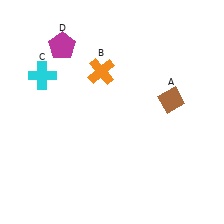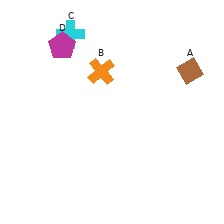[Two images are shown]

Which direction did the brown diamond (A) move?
The brown diamond (A) moved up.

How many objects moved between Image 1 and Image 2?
2 objects moved between the two images.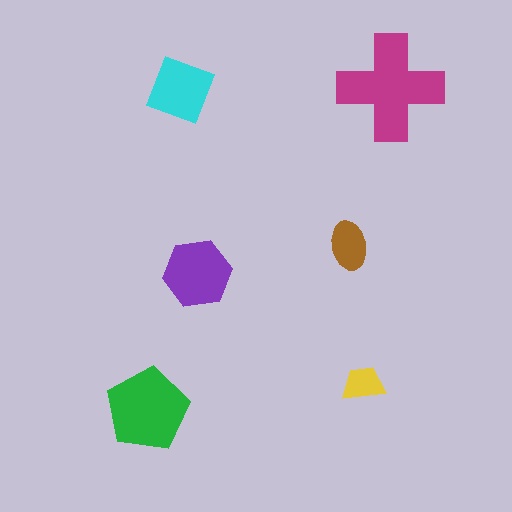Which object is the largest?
The magenta cross.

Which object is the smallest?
The yellow trapezoid.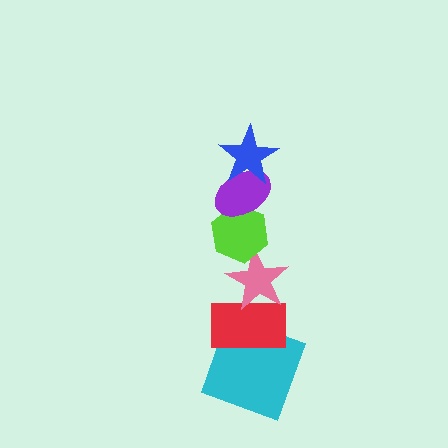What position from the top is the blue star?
The blue star is 1st from the top.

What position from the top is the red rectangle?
The red rectangle is 5th from the top.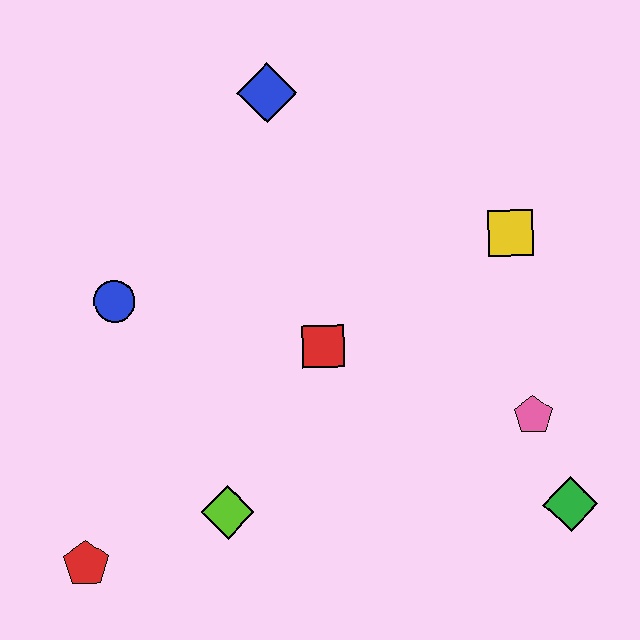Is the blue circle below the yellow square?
Yes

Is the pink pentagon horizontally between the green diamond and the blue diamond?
Yes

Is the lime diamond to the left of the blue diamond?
Yes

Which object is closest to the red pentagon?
The lime diamond is closest to the red pentagon.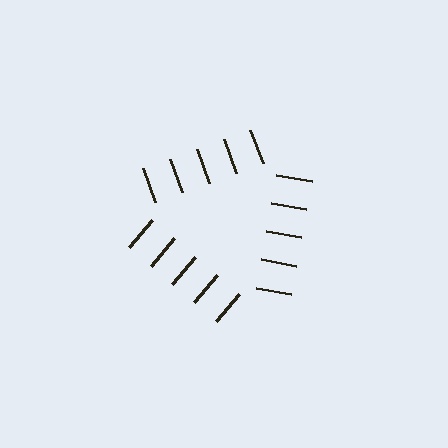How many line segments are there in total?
15 — 5 along each of the 3 edges.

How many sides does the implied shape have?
3 sides — the line-ends trace a triangle.